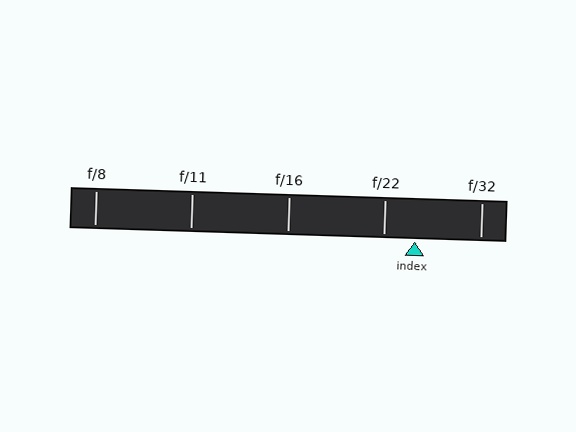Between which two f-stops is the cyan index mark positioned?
The index mark is between f/22 and f/32.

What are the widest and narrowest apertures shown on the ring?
The widest aperture shown is f/8 and the narrowest is f/32.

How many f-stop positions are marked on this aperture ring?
There are 5 f-stop positions marked.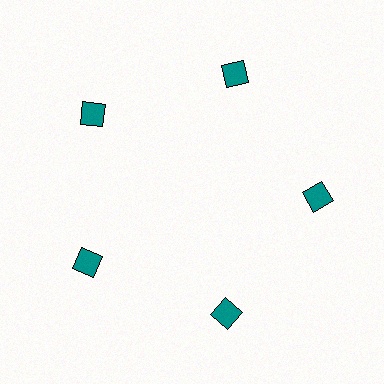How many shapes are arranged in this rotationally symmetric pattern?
There are 5 shapes, arranged in 5 groups of 1.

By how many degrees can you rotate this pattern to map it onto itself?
The pattern maps onto itself every 72 degrees of rotation.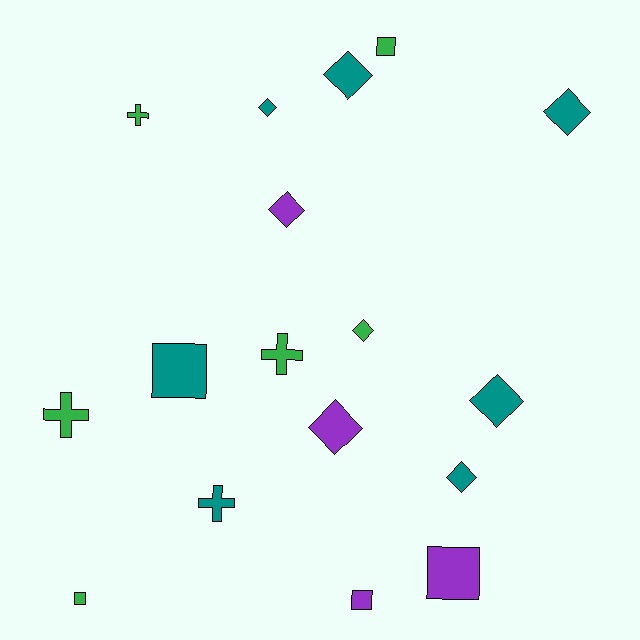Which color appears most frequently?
Teal, with 7 objects.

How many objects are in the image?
There are 17 objects.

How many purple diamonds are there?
There are 2 purple diamonds.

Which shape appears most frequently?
Diamond, with 8 objects.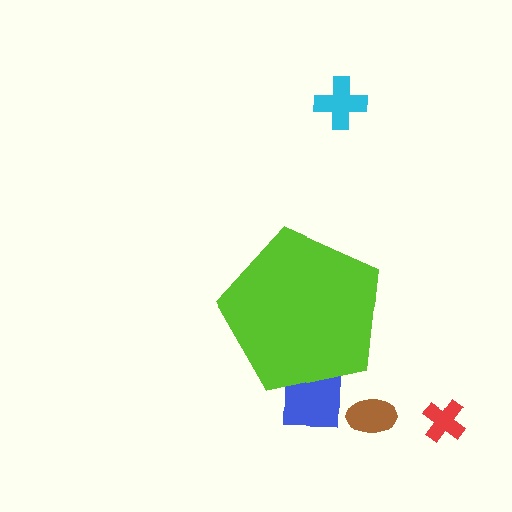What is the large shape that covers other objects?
A lime pentagon.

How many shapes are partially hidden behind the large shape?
1 shape is partially hidden.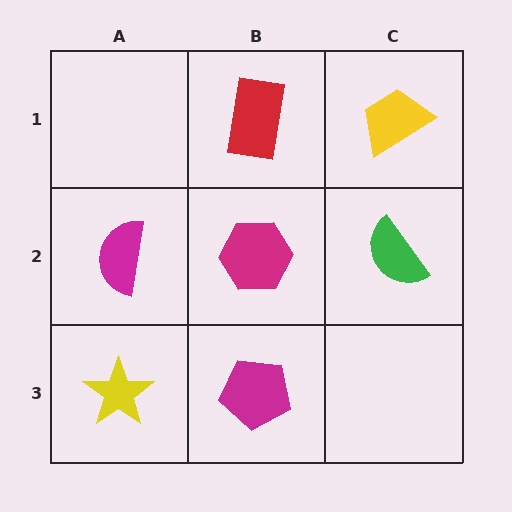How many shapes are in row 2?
3 shapes.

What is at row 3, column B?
A magenta pentagon.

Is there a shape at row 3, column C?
No, that cell is empty.